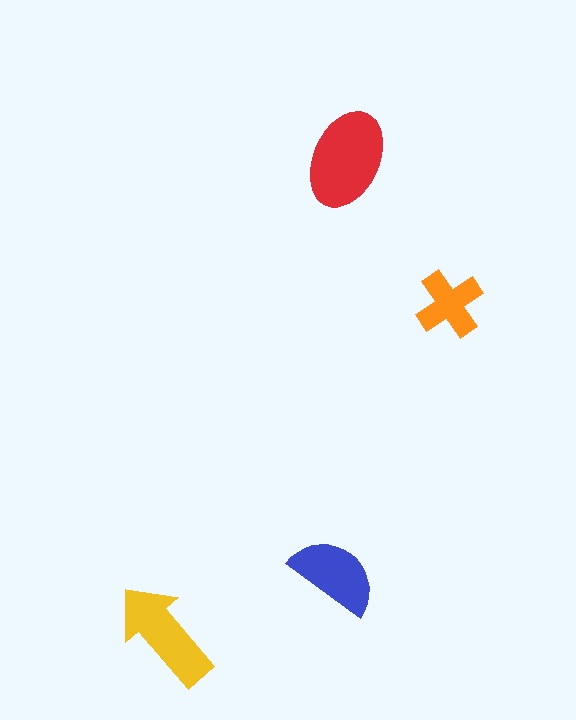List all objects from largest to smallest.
The red ellipse, the yellow arrow, the blue semicircle, the orange cross.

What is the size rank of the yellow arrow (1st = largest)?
2nd.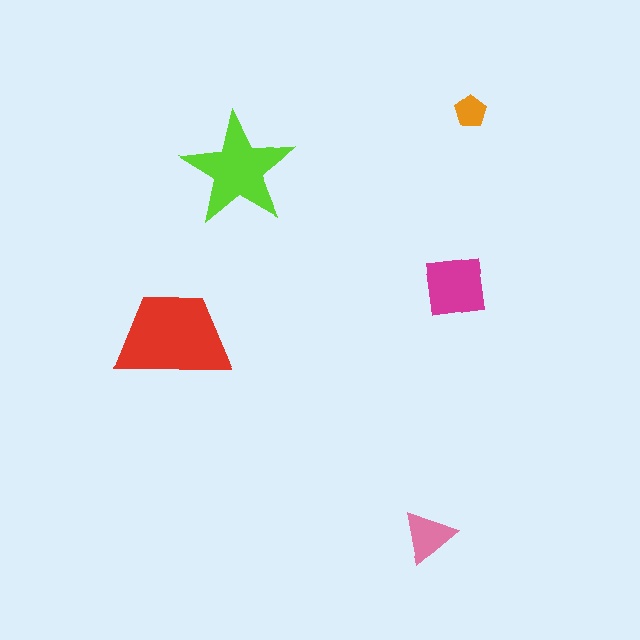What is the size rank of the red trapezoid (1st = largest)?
1st.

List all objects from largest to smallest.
The red trapezoid, the lime star, the magenta square, the pink triangle, the orange pentagon.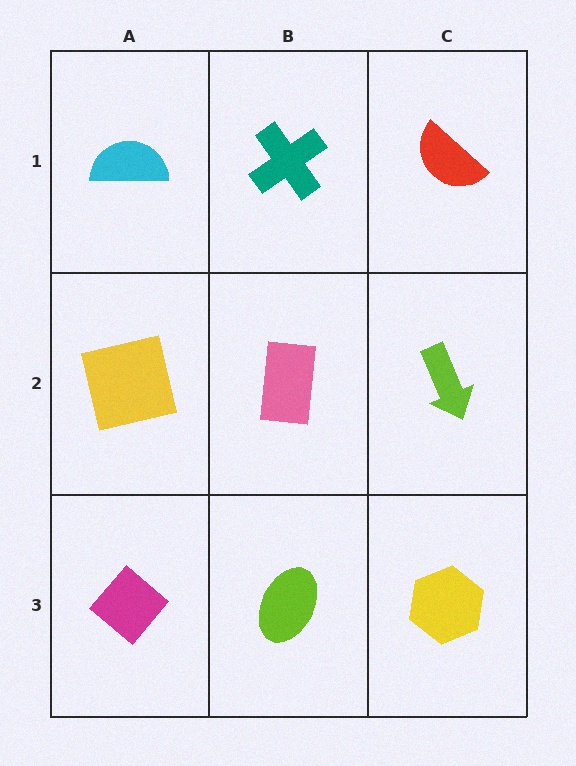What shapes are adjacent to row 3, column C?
A lime arrow (row 2, column C), a lime ellipse (row 3, column B).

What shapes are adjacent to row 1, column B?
A pink rectangle (row 2, column B), a cyan semicircle (row 1, column A), a red semicircle (row 1, column C).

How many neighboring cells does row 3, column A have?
2.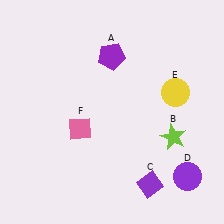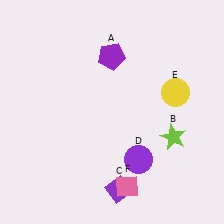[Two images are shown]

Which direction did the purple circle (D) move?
The purple circle (D) moved left.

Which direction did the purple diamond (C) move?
The purple diamond (C) moved left.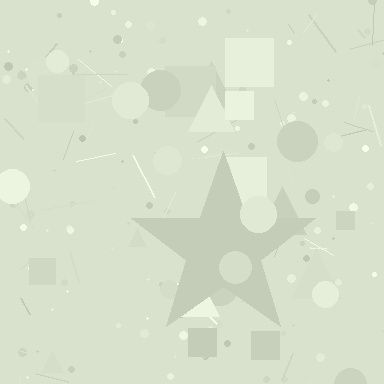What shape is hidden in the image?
A star is hidden in the image.